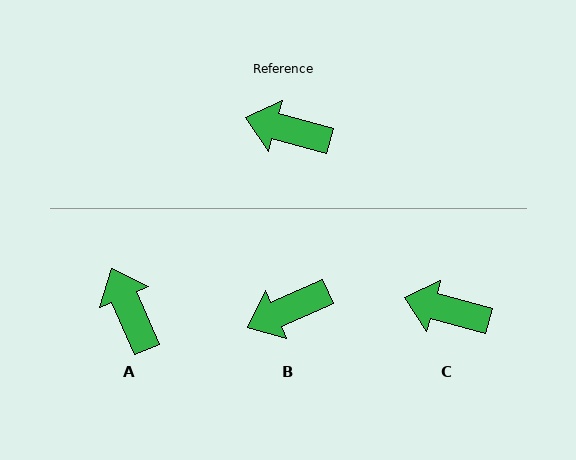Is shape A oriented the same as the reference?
No, it is off by about 51 degrees.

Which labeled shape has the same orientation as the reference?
C.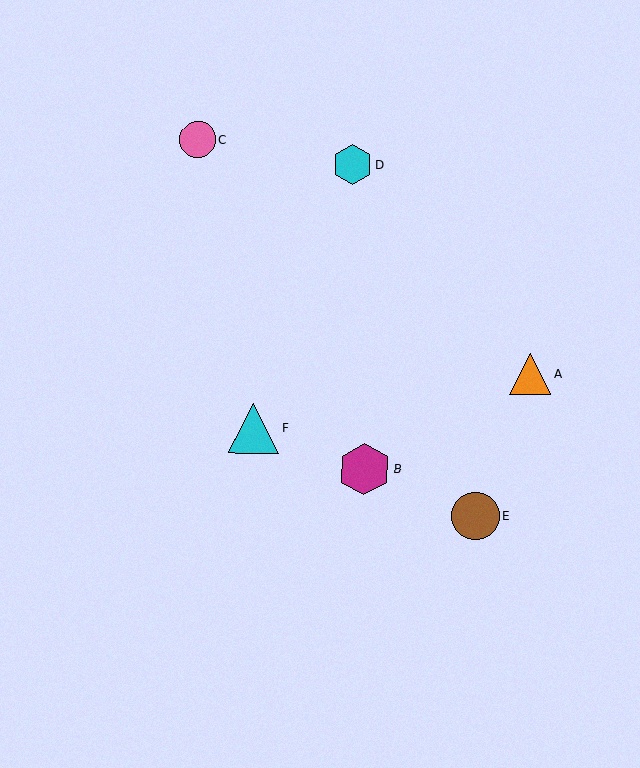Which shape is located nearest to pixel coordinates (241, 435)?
The cyan triangle (labeled F) at (253, 428) is nearest to that location.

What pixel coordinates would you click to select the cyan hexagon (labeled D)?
Click at (353, 165) to select the cyan hexagon D.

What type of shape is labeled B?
Shape B is a magenta hexagon.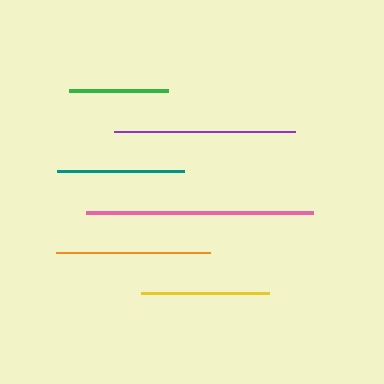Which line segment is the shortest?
The green line is the shortest at approximately 100 pixels.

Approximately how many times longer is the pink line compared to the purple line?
The pink line is approximately 1.2 times the length of the purple line.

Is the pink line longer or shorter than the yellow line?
The pink line is longer than the yellow line.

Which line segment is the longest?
The pink line is the longest at approximately 226 pixels.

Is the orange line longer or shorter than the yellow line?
The orange line is longer than the yellow line.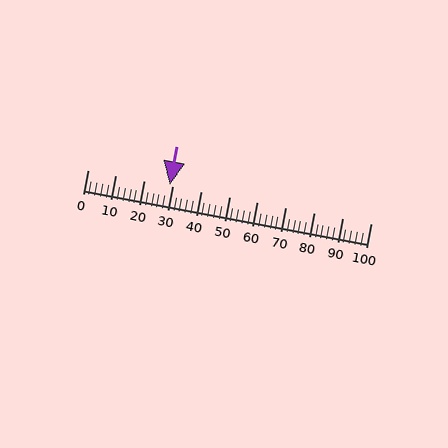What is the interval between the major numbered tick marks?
The major tick marks are spaced 10 units apart.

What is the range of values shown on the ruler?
The ruler shows values from 0 to 100.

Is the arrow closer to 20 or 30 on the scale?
The arrow is closer to 30.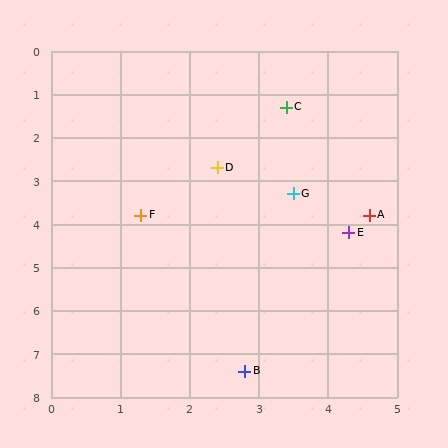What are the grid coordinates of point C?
Point C is at approximately (3.4, 1.3).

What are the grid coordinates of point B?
Point B is at approximately (2.8, 7.4).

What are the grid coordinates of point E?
Point E is at approximately (4.3, 4.2).